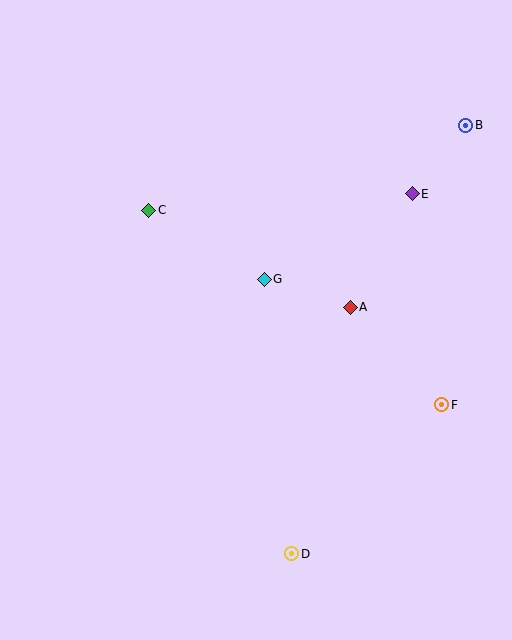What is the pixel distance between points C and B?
The distance between C and B is 328 pixels.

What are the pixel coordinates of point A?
Point A is at (350, 307).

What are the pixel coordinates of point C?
Point C is at (149, 210).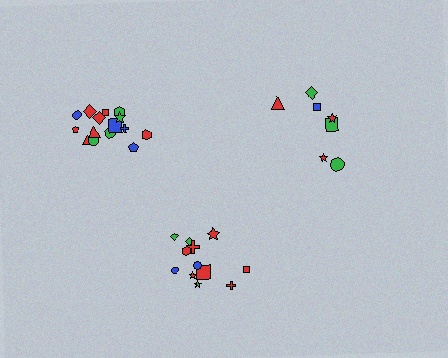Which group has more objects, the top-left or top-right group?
The top-left group.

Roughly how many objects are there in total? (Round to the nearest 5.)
Roughly 35 objects in total.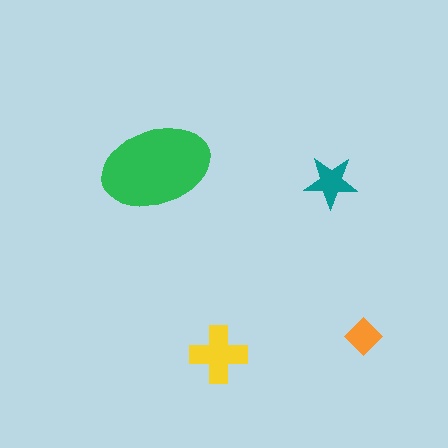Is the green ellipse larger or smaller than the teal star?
Larger.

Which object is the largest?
The green ellipse.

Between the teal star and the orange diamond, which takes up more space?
The teal star.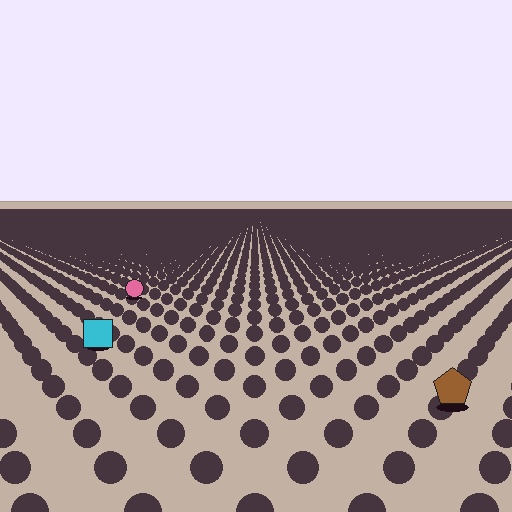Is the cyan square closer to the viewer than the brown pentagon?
No. The brown pentagon is closer — you can tell from the texture gradient: the ground texture is coarser near it.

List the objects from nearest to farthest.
From nearest to farthest: the brown pentagon, the cyan square, the pink circle.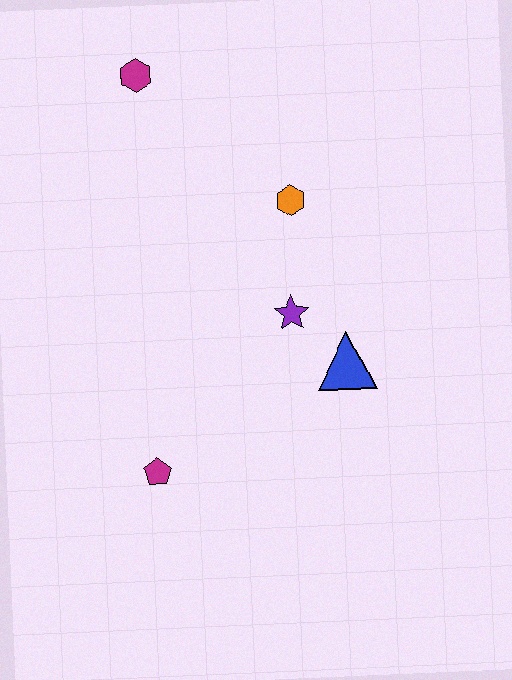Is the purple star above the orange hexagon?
No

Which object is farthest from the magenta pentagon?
The magenta hexagon is farthest from the magenta pentagon.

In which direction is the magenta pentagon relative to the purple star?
The magenta pentagon is below the purple star.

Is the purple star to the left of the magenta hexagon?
No